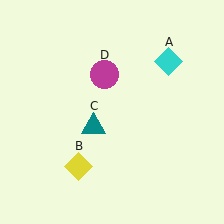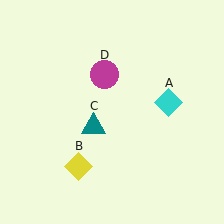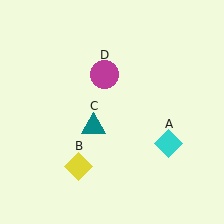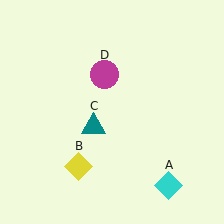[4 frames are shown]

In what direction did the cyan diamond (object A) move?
The cyan diamond (object A) moved down.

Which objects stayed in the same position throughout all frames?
Yellow diamond (object B) and teal triangle (object C) and magenta circle (object D) remained stationary.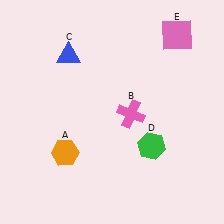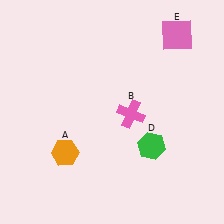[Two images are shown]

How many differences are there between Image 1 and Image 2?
There is 1 difference between the two images.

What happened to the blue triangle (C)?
The blue triangle (C) was removed in Image 2. It was in the top-left area of Image 1.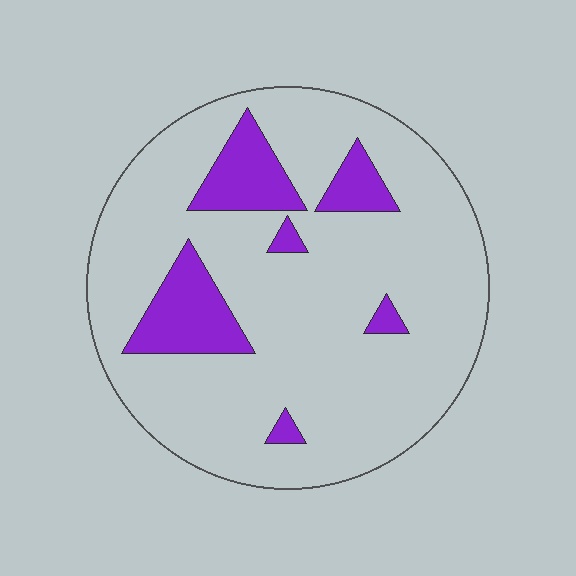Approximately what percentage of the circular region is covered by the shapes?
Approximately 15%.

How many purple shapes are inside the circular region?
6.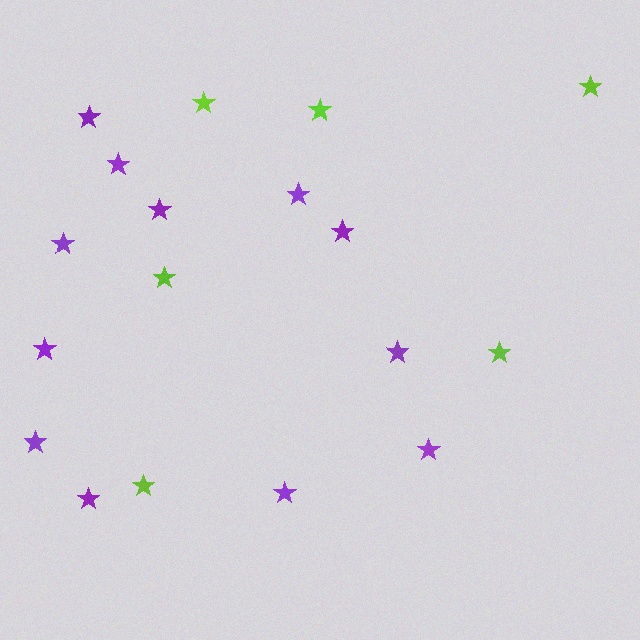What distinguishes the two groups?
There are 2 groups: one group of purple stars (12) and one group of lime stars (6).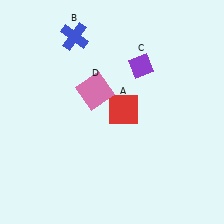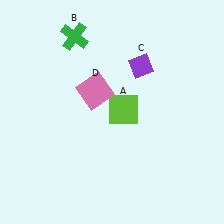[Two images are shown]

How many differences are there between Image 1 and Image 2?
There are 2 differences between the two images.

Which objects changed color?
A changed from red to lime. B changed from blue to green.